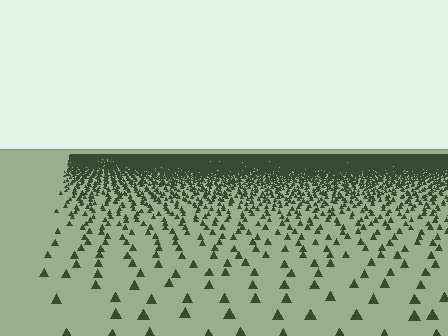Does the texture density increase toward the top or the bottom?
Density increases toward the top.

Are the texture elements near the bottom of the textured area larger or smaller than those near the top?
Larger. Near the bottom, elements are closer to the viewer and appear at a bigger on-screen size.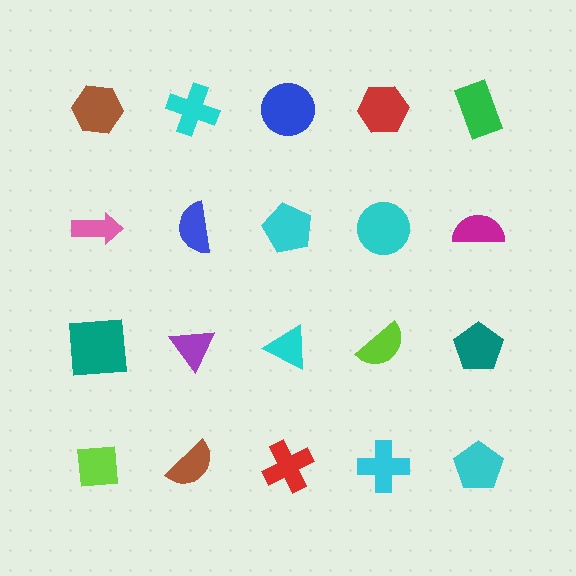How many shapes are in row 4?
5 shapes.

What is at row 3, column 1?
A teal square.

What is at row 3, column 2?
A purple triangle.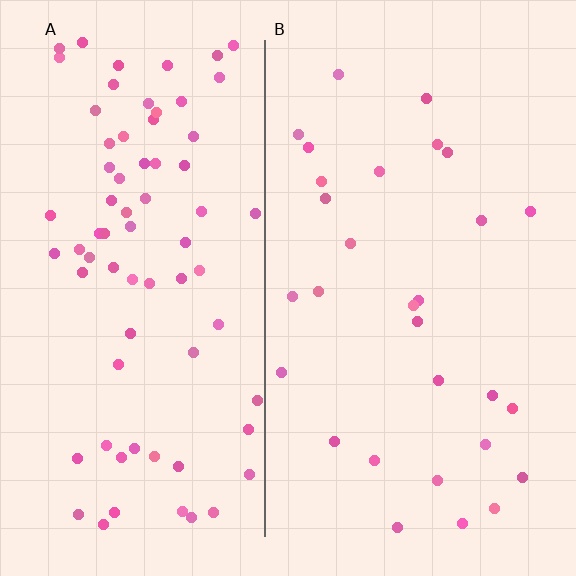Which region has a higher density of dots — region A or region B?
A (the left).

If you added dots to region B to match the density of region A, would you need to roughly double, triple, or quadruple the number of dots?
Approximately triple.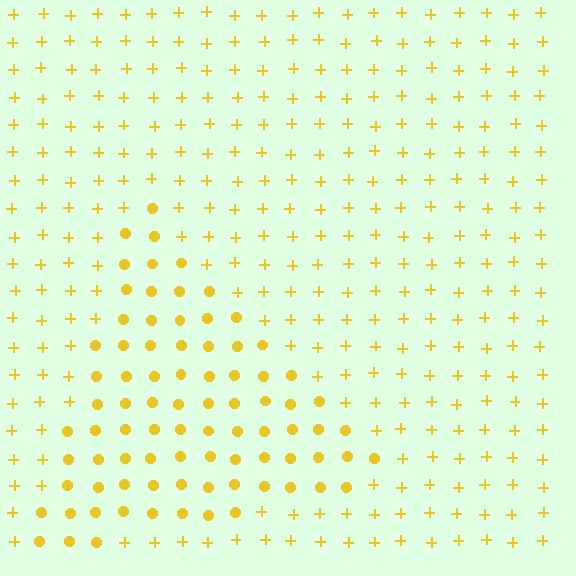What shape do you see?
I see a triangle.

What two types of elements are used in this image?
The image uses circles inside the triangle region and plus signs outside it.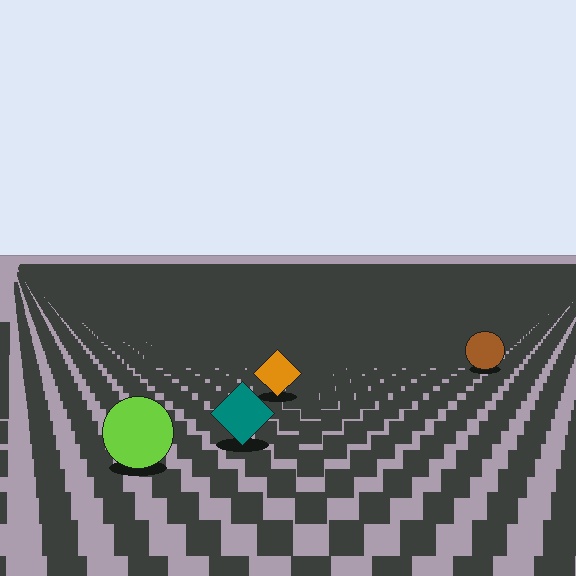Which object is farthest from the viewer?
The brown circle is farthest from the viewer. It appears smaller and the ground texture around it is denser.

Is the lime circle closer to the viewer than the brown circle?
Yes. The lime circle is closer — you can tell from the texture gradient: the ground texture is coarser near it.